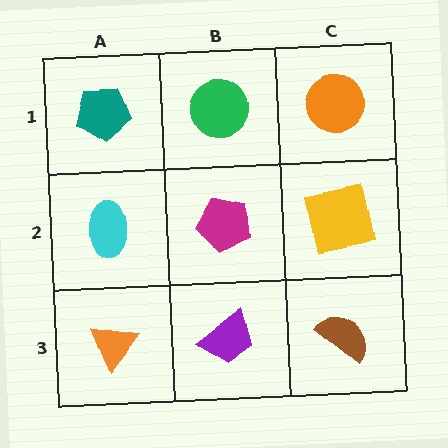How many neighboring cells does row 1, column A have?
2.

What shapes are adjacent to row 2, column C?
An orange circle (row 1, column C), a brown semicircle (row 3, column C), a magenta pentagon (row 2, column B).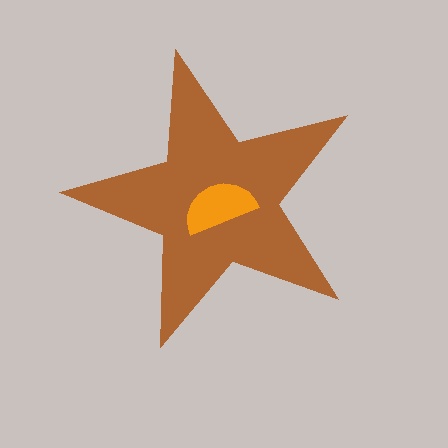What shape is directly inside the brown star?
The orange semicircle.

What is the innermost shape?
The orange semicircle.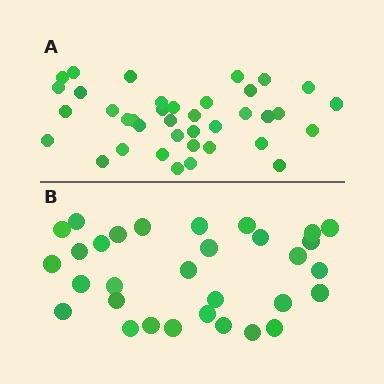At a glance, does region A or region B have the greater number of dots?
Region A (the top region) has more dots.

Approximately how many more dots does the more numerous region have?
Region A has roughly 8 or so more dots than region B.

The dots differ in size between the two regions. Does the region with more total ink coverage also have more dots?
No. Region B has more total ink coverage because its dots are larger, but region A actually contains more individual dots. Total area can be misleading — the number of items is what matters here.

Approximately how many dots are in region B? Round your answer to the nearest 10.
About 30 dots. (The exact count is 31, which rounds to 30.)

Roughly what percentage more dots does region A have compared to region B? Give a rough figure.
About 25% more.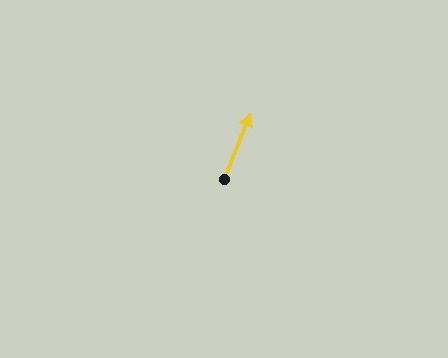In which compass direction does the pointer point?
North.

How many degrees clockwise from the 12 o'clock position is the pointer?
Approximately 22 degrees.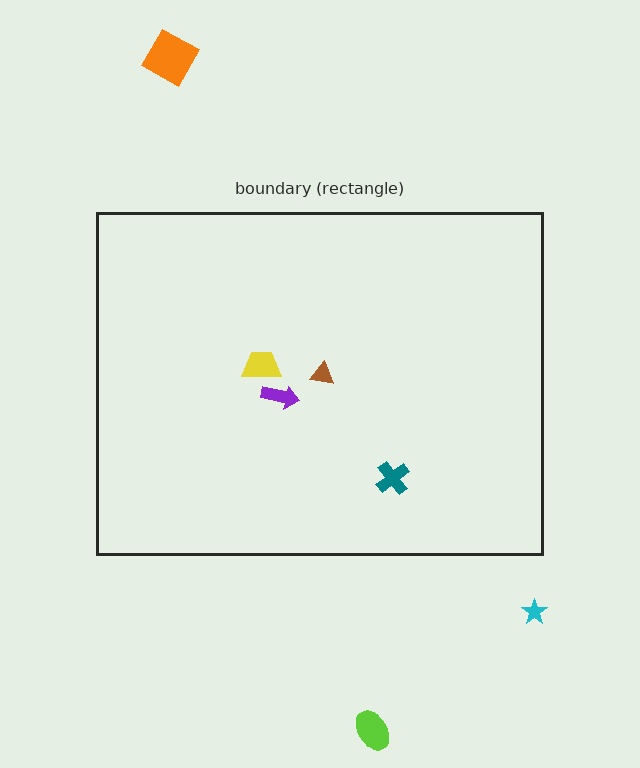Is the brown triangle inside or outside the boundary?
Inside.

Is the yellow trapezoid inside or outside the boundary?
Inside.